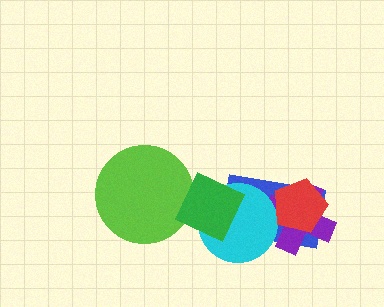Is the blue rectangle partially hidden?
Yes, it is partially covered by another shape.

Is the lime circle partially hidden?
Yes, it is partially covered by another shape.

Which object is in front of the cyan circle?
The green diamond is in front of the cyan circle.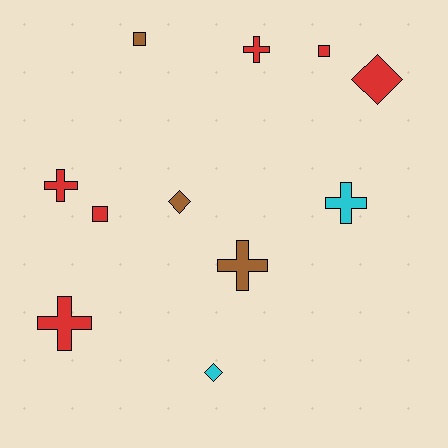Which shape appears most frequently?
Cross, with 5 objects.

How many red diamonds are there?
There is 1 red diamond.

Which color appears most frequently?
Red, with 6 objects.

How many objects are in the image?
There are 11 objects.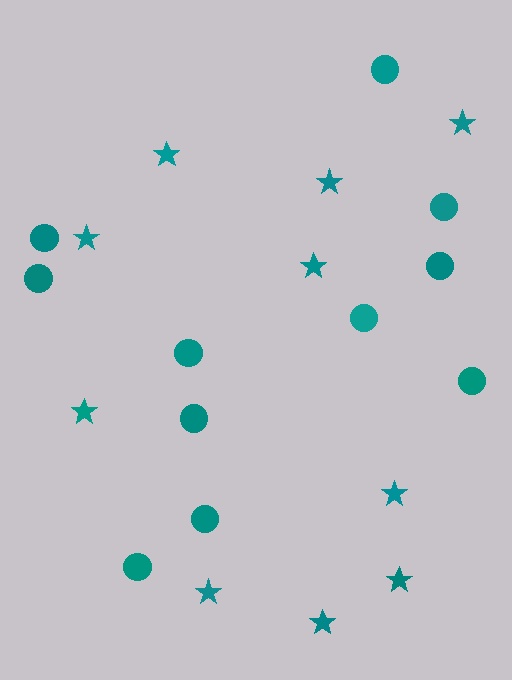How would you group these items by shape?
There are 2 groups: one group of stars (10) and one group of circles (11).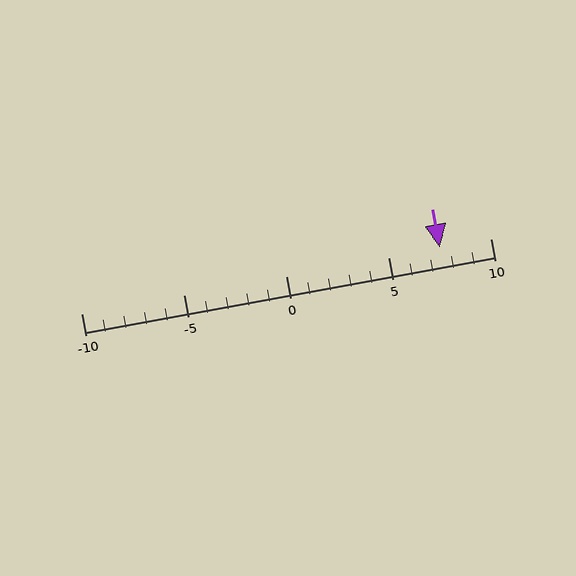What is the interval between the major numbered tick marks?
The major tick marks are spaced 5 units apart.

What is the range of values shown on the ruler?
The ruler shows values from -10 to 10.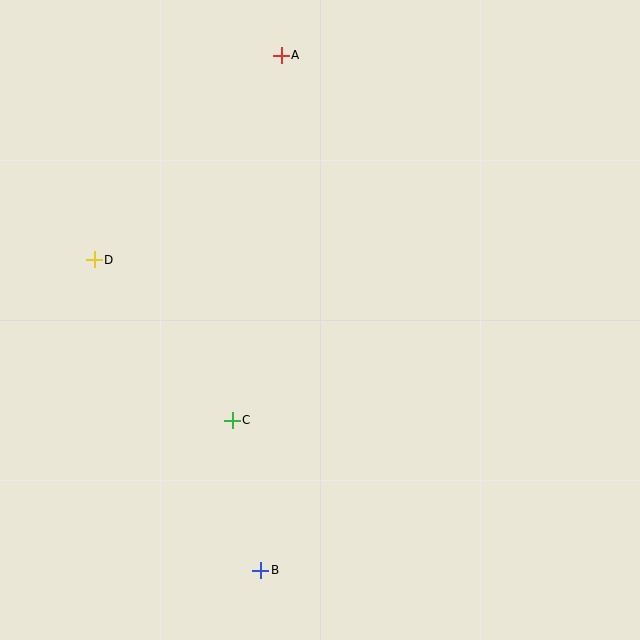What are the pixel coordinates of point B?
Point B is at (261, 570).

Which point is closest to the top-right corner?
Point A is closest to the top-right corner.